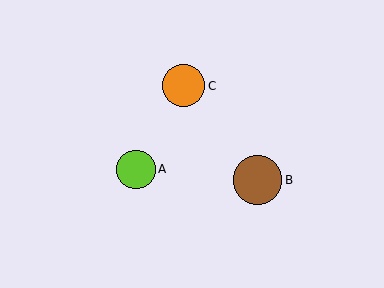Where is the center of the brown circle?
The center of the brown circle is at (257, 180).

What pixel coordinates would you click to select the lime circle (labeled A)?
Click at (136, 169) to select the lime circle A.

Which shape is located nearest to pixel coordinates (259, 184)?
The brown circle (labeled B) at (257, 180) is nearest to that location.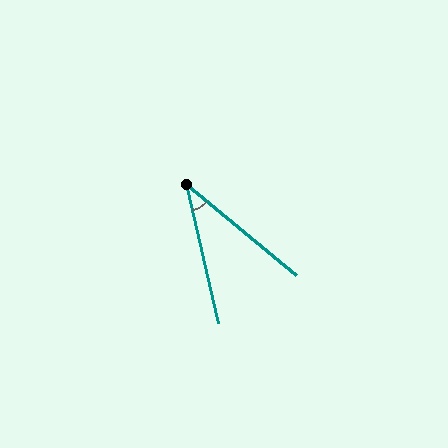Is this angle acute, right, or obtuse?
It is acute.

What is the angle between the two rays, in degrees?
Approximately 37 degrees.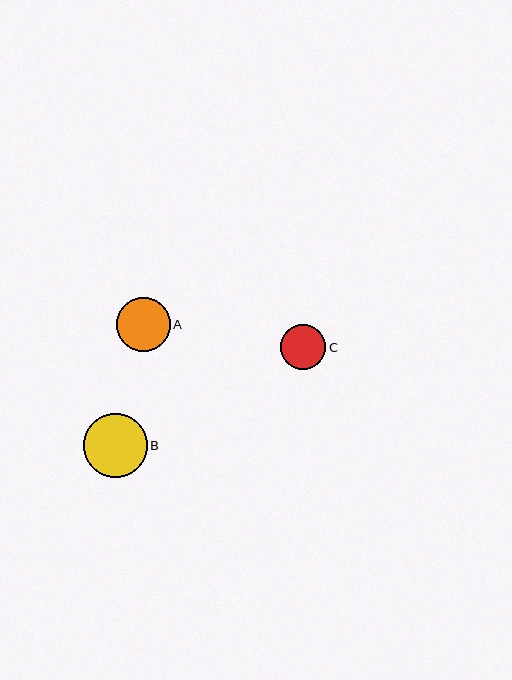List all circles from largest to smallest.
From largest to smallest: B, A, C.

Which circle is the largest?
Circle B is the largest with a size of approximately 64 pixels.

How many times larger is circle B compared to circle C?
Circle B is approximately 1.4 times the size of circle C.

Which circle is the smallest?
Circle C is the smallest with a size of approximately 45 pixels.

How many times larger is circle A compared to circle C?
Circle A is approximately 1.2 times the size of circle C.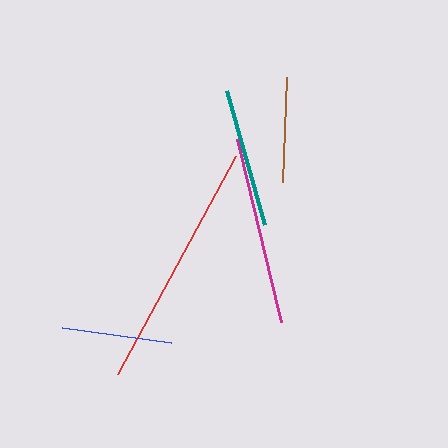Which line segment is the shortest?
The brown line is the shortest at approximately 106 pixels.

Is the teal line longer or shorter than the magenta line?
The magenta line is longer than the teal line.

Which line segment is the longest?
The red line is the longest at approximately 248 pixels.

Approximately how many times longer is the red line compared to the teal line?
The red line is approximately 1.8 times the length of the teal line.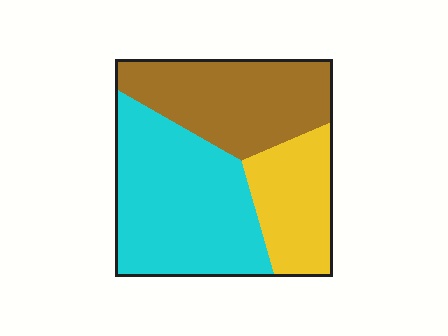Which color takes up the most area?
Cyan, at roughly 45%.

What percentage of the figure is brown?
Brown covers roughly 35% of the figure.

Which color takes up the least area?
Yellow, at roughly 20%.